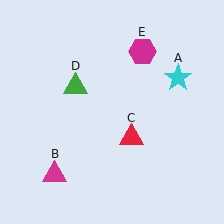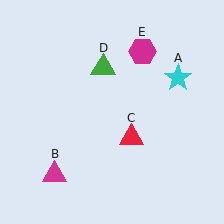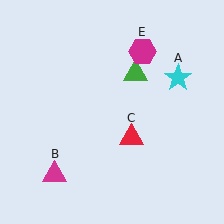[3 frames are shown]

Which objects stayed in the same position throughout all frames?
Cyan star (object A) and magenta triangle (object B) and red triangle (object C) and magenta hexagon (object E) remained stationary.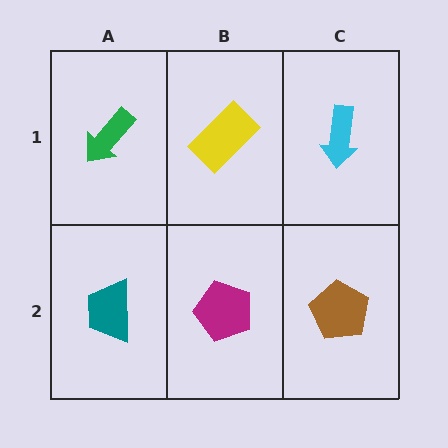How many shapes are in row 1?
3 shapes.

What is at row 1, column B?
A yellow rectangle.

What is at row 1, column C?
A cyan arrow.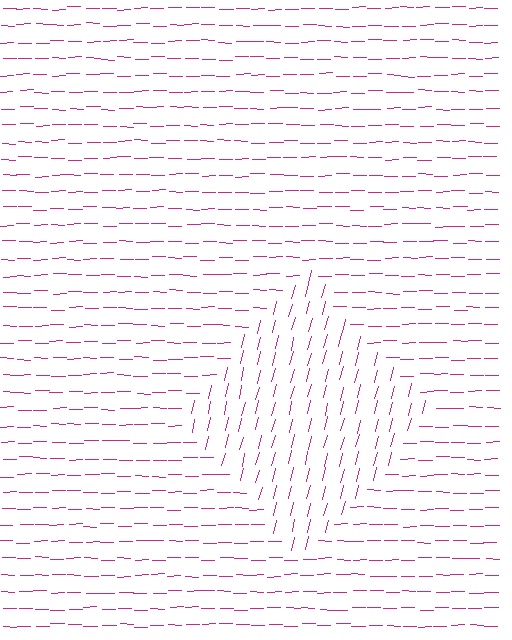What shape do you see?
I see a diamond.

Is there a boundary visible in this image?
Yes, there is a texture boundary formed by a change in line orientation.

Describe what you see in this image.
The image is filled with small magenta line segments. A diamond region in the image has lines oriented differently from the surrounding lines, creating a visible texture boundary.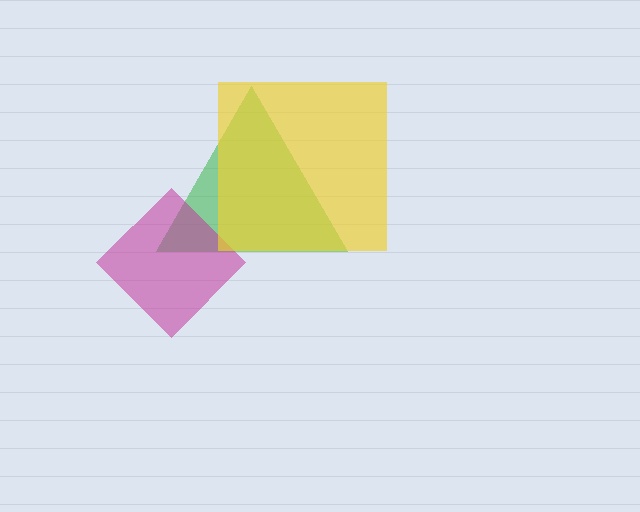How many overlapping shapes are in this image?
There are 3 overlapping shapes in the image.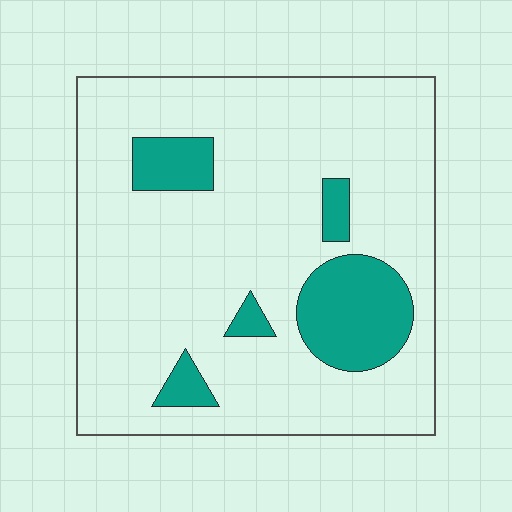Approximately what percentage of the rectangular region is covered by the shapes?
Approximately 15%.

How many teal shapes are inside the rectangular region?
5.